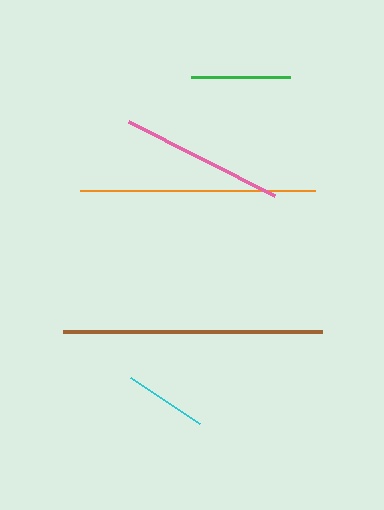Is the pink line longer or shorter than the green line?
The pink line is longer than the green line.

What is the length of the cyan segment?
The cyan segment is approximately 83 pixels long.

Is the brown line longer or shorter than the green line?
The brown line is longer than the green line.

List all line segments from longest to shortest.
From longest to shortest: brown, orange, pink, green, cyan.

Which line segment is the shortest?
The cyan line is the shortest at approximately 83 pixels.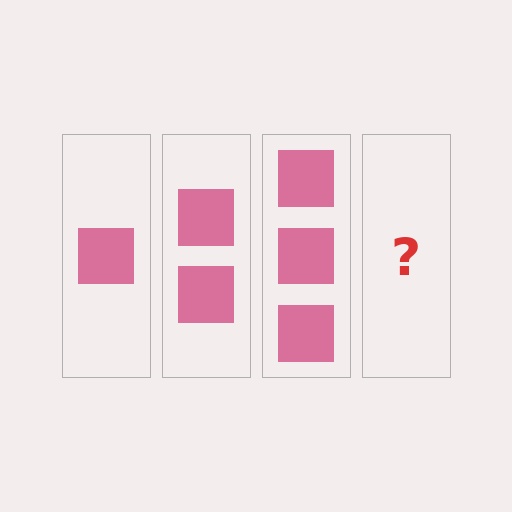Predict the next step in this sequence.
The next step is 4 squares.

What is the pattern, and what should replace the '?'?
The pattern is that each step adds one more square. The '?' should be 4 squares.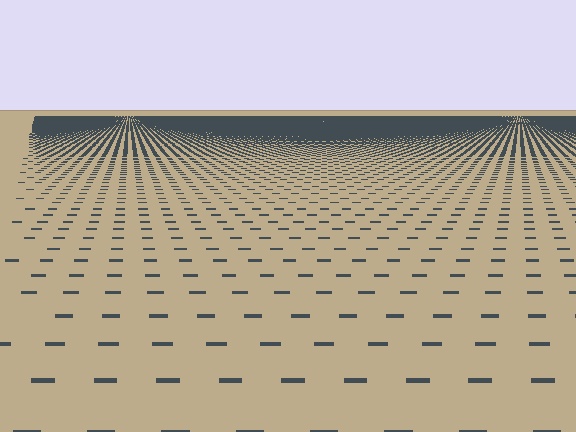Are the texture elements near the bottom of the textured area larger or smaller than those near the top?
Larger. Near the bottom, elements are closer to the viewer and appear at a bigger on-screen size.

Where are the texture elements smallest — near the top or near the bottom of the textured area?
Near the top.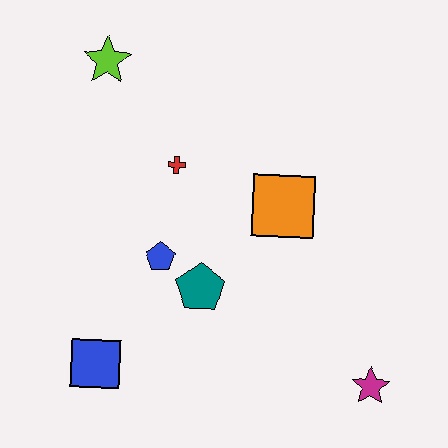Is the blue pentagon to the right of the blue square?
Yes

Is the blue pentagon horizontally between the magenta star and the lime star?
Yes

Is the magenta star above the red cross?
No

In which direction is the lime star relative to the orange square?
The lime star is to the left of the orange square.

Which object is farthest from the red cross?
The magenta star is farthest from the red cross.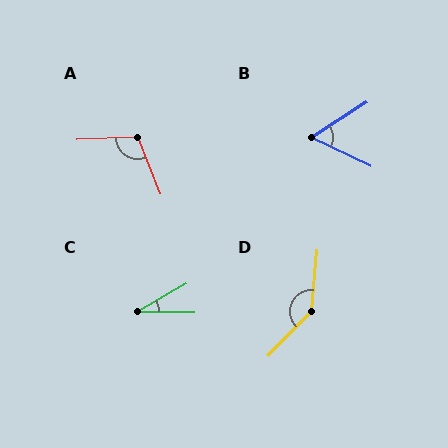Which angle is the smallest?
C, at approximately 30 degrees.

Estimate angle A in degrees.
Approximately 109 degrees.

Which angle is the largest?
D, at approximately 141 degrees.